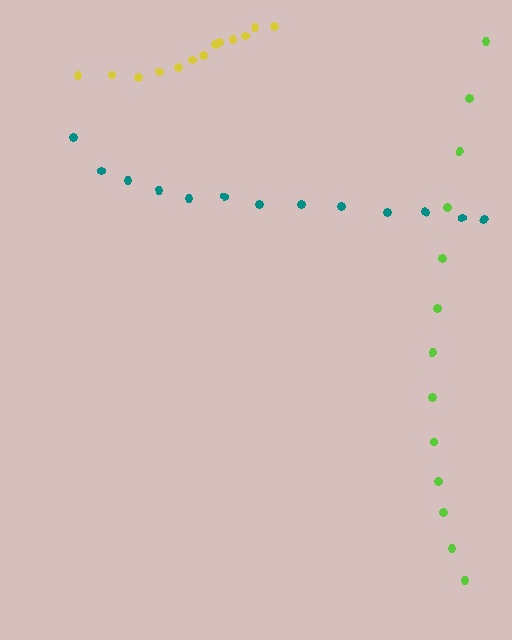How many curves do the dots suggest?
There are 3 distinct paths.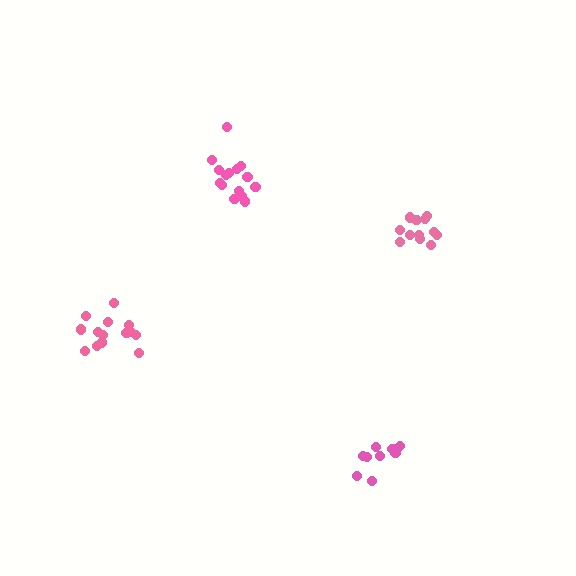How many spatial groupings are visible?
There are 4 spatial groupings.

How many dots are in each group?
Group 1: 9 dots, Group 2: 15 dots, Group 3: 14 dots, Group 4: 13 dots (51 total).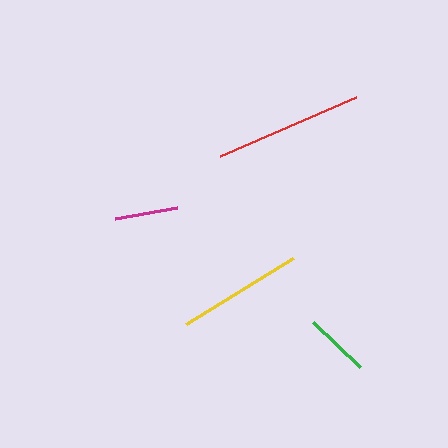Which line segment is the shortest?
The magenta line is the shortest at approximately 63 pixels.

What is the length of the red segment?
The red segment is approximately 148 pixels long.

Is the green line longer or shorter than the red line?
The red line is longer than the green line.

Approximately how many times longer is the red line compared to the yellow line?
The red line is approximately 1.2 times the length of the yellow line.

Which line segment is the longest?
The red line is the longest at approximately 148 pixels.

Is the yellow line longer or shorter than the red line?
The red line is longer than the yellow line.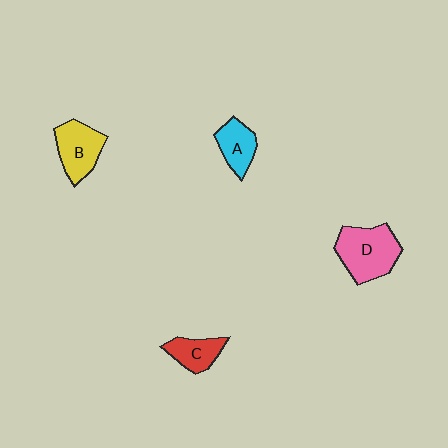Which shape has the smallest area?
Shape C (red).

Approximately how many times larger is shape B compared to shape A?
Approximately 1.4 times.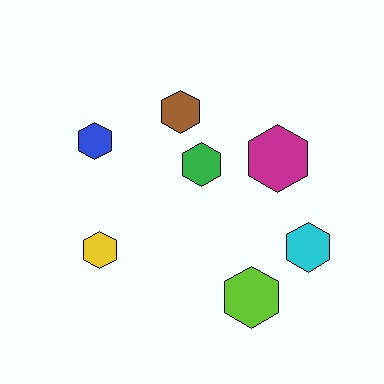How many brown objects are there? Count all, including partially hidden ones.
There is 1 brown object.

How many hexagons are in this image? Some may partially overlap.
There are 7 hexagons.